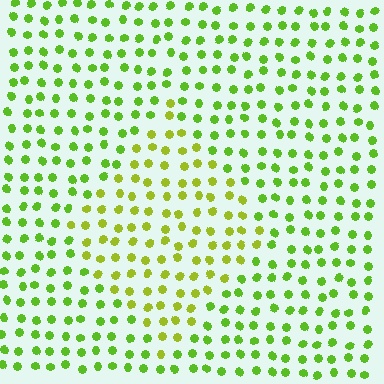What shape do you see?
I see a diamond.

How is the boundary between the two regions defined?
The boundary is defined purely by a slight shift in hue (about 26 degrees). Spacing, size, and orientation are identical on both sides.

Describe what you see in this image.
The image is filled with small lime elements in a uniform arrangement. A diamond-shaped region is visible where the elements are tinted to a slightly different hue, forming a subtle color boundary.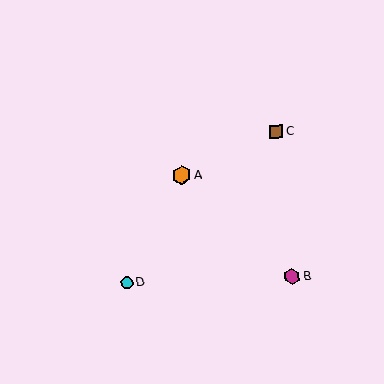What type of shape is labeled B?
Shape B is a magenta hexagon.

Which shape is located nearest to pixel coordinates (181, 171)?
The orange hexagon (labeled A) at (182, 175) is nearest to that location.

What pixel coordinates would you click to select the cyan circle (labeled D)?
Click at (127, 283) to select the cyan circle D.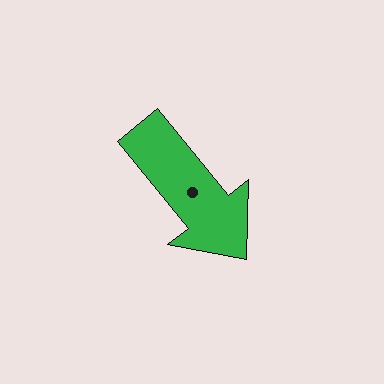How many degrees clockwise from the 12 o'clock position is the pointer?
Approximately 141 degrees.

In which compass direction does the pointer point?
Southeast.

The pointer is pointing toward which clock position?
Roughly 5 o'clock.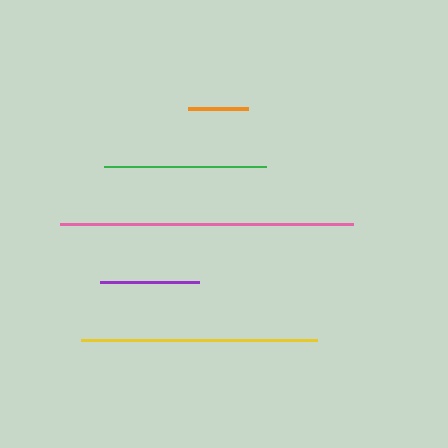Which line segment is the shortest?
The orange line is the shortest at approximately 61 pixels.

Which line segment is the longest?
The pink line is the longest at approximately 293 pixels.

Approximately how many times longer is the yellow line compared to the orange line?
The yellow line is approximately 3.9 times the length of the orange line.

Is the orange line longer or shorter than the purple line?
The purple line is longer than the orange line.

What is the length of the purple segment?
The purple segment is approximately 100 pixels long.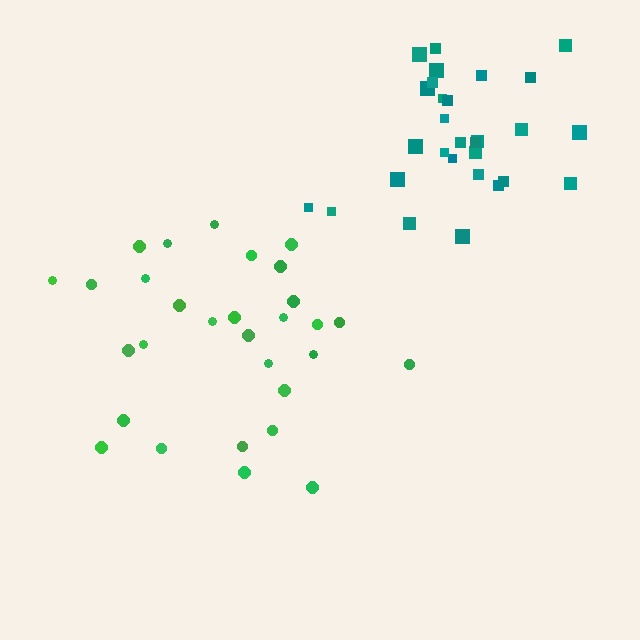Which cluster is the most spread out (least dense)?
Green.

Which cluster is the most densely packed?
Teal.